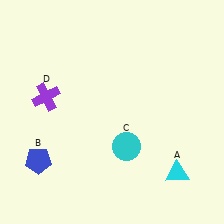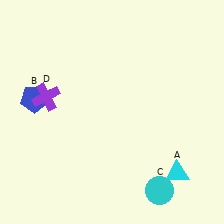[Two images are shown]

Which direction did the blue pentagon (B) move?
The blue pentagon (B) moved up.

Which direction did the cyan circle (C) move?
The cyan circle (C) moved down.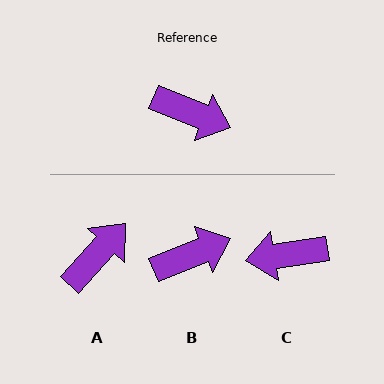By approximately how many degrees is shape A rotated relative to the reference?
Approximately 69 degrees counter-clockwise.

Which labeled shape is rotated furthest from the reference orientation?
C, about 150 degrees away.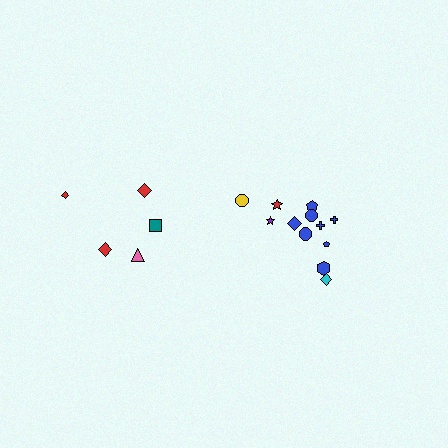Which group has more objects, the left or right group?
The right group.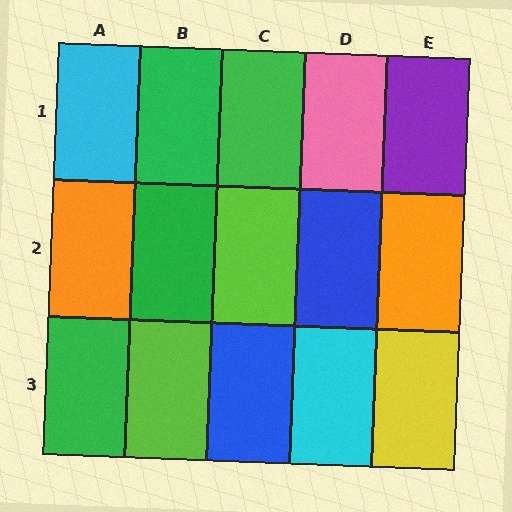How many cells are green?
4 cells are green.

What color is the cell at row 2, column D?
Blue.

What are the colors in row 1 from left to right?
Cyan, green, green, pink, purple.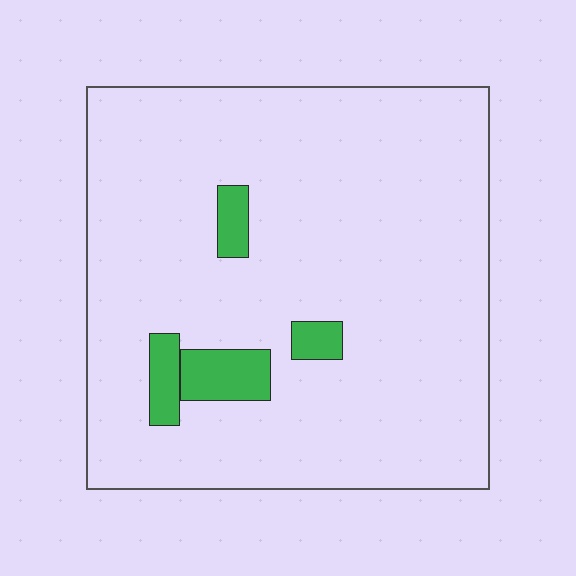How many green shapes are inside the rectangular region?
4.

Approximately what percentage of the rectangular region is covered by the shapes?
Approximately 5%.